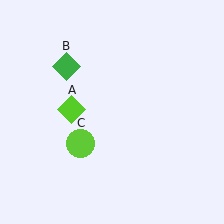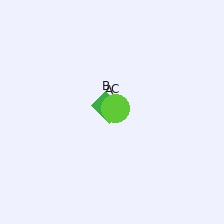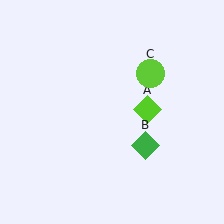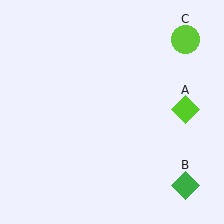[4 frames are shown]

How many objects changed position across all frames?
3 objects changed position: lime diamond (object A), green diamond (object B), lime circle (object C).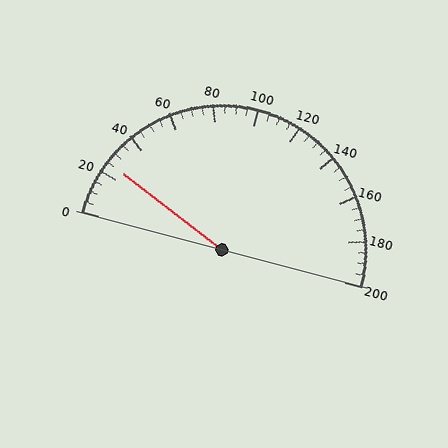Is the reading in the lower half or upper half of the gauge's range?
The reading is in the lower half of the range (0 to 200).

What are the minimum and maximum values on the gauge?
The gauge ranges from 0 to 200.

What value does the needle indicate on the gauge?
The needle indicates approximately 25.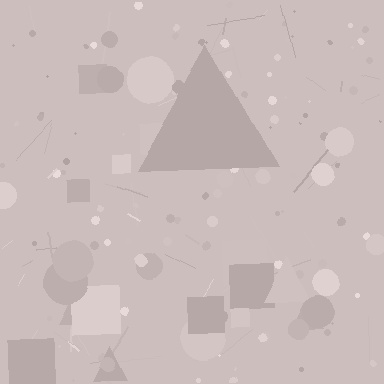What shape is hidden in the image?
A triangle is hidden in the image.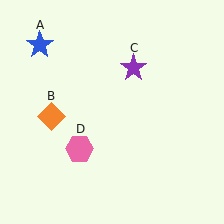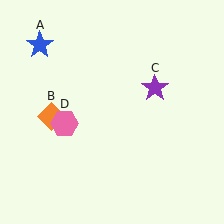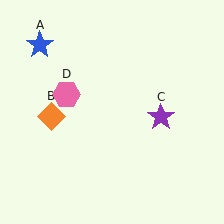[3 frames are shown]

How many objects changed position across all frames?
2 objects changed position: purple star (object C), pink hexagon (object D).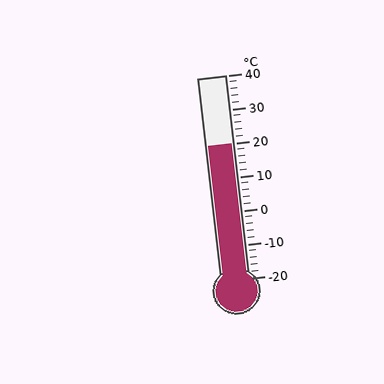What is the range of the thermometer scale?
The thermometer scale ranges from -20°C to 40°C.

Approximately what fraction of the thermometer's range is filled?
The thermometer is filled to approximately 65% of its range.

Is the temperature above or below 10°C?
The temperature is above 10°C.